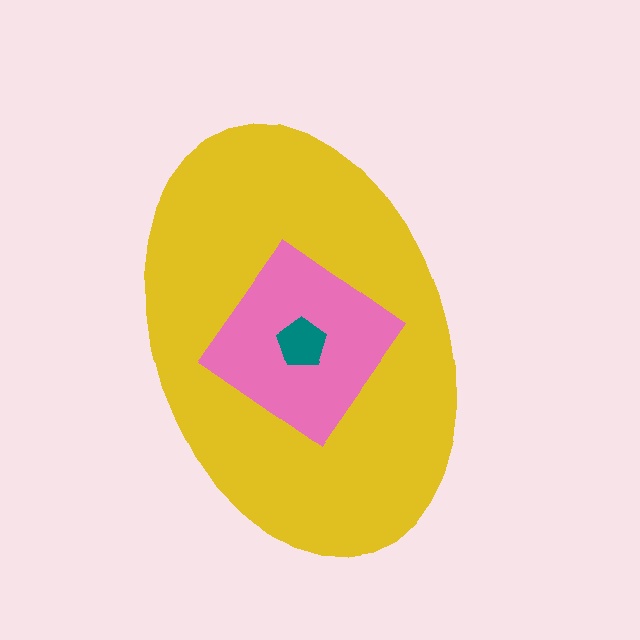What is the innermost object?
The teal pentagon.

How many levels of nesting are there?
3.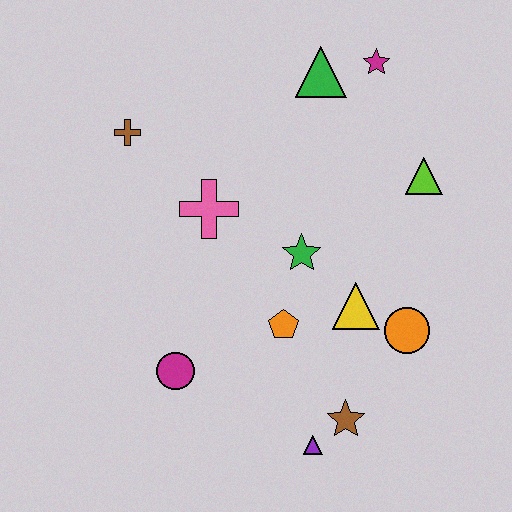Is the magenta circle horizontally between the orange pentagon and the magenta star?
No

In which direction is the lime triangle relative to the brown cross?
The lime triangle is to the right of the brown cross.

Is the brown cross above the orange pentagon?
Yes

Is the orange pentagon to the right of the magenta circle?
Yes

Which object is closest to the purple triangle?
The brown star is closest to the purple triangle.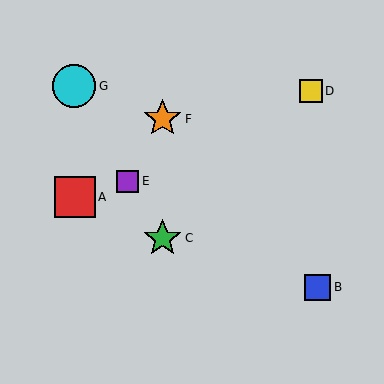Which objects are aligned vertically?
Objects C, F are aligned vertically.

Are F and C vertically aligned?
Yes, both are at x≈163.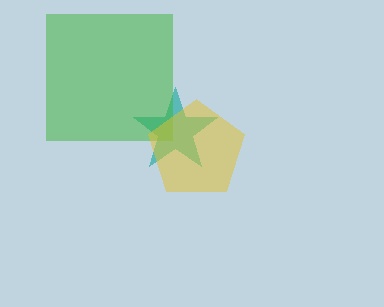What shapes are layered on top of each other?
The layered shapes are: a teal star, a green square, a yellow pentagon.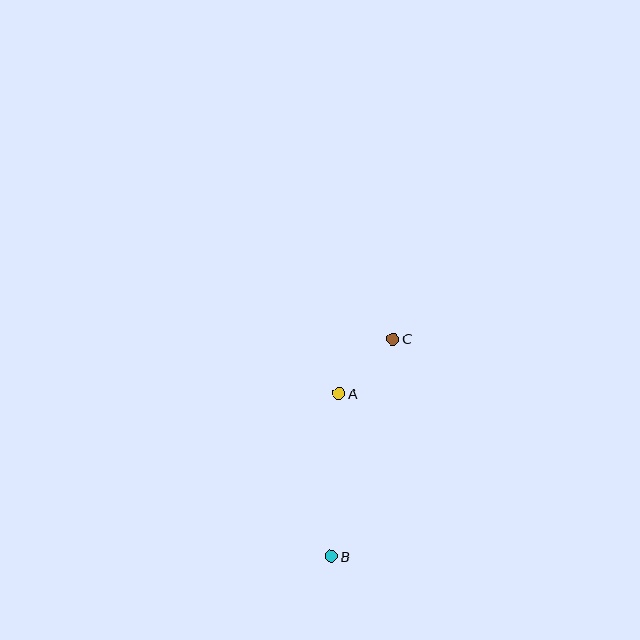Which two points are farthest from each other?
Points B and C are farthest from each other.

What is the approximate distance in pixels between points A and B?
The distance between A and B is approximately 163 pixels.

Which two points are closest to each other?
Points A and C are closest to each other.